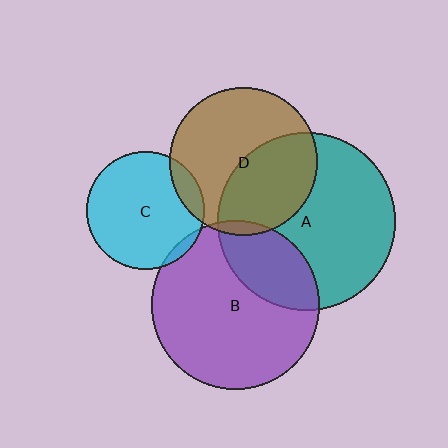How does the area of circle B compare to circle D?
Approximately 1.3 times.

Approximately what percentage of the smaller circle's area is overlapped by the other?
Approximately 5%.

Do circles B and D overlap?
Yes.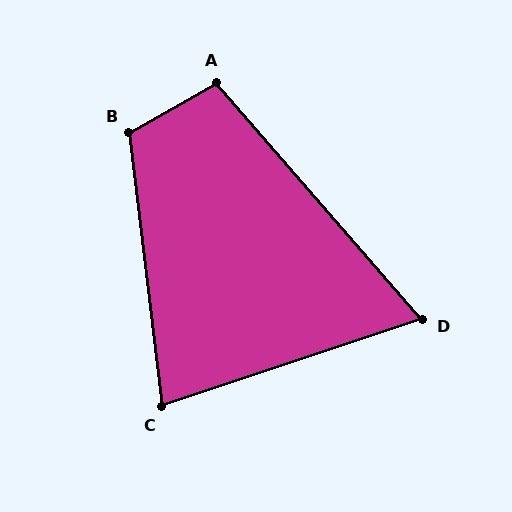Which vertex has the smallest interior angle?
D, at approximately 67 degrees.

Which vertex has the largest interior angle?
B, at approximately 113 degrees.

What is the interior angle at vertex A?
Approximately 102 degrees (obtuse).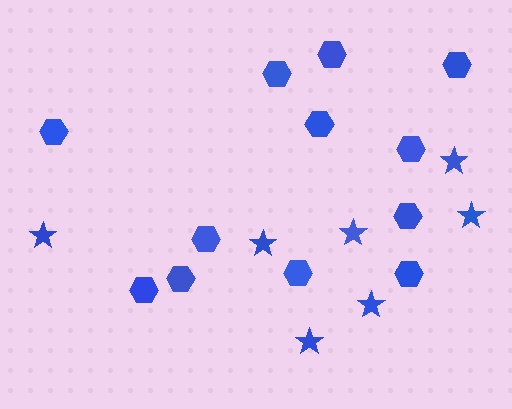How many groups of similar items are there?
There are 2 groups: one group of hexagons (12) and one group of stars (7).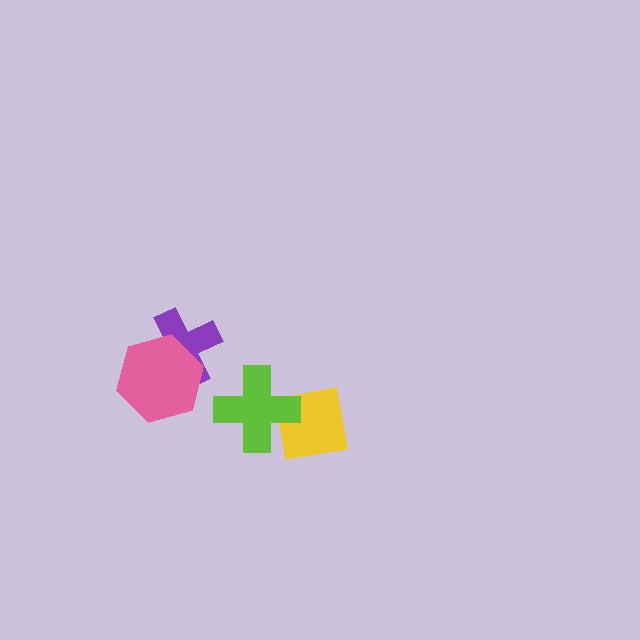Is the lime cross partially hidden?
No, no other shape covers it.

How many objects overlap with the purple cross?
1 object overlaps with the purple cross.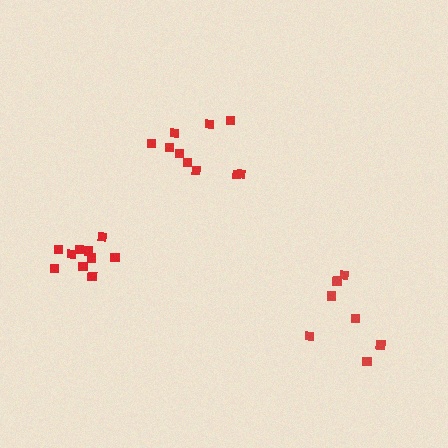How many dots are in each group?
Group 1: 7 dots, Group 2: 10 dots, Group 3: 10 dots (27 total).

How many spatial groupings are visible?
There are 3 spatial groupings.